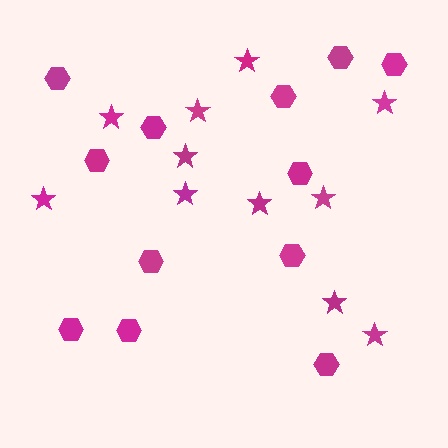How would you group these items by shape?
There are 2 groups: one group of hexagons (12) and one group of stars (11).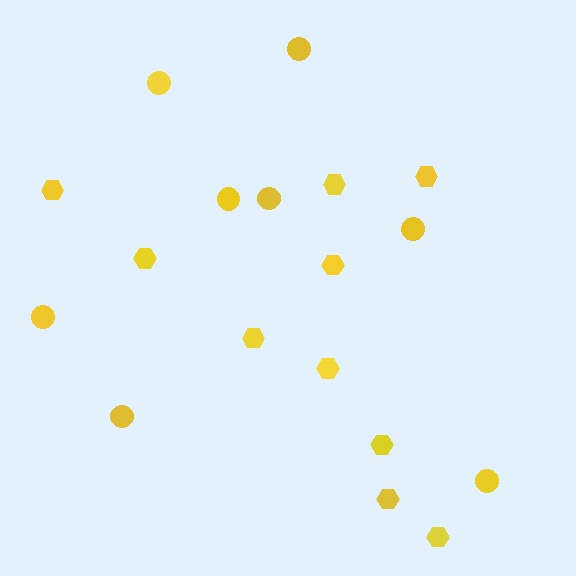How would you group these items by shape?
There are 2 groups: one group of hexagons (10) and one group of circles (8).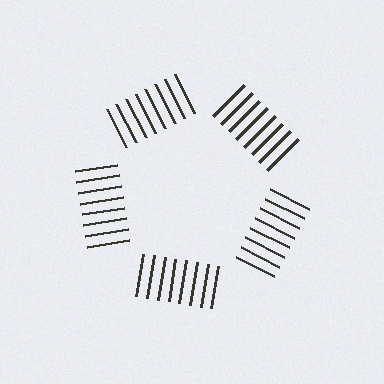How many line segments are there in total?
40 — 8 along each of the 5 edges.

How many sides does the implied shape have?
5 sides — the line-ends trace a pentagon.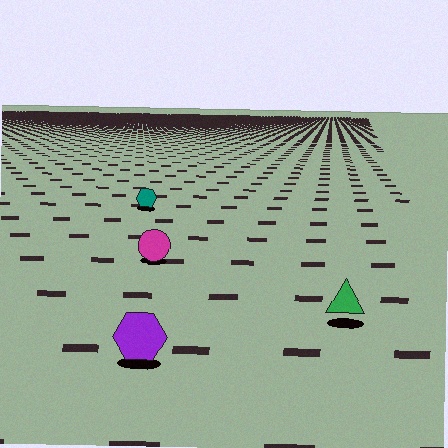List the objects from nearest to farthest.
From nearest to farthest: the purple hexagon, the green triangle, the magenta circle, the teal hexagon.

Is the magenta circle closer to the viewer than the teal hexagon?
Yes. The magenta circle is closer — you can tell from the texture gradient: the ground texture is coarser near it.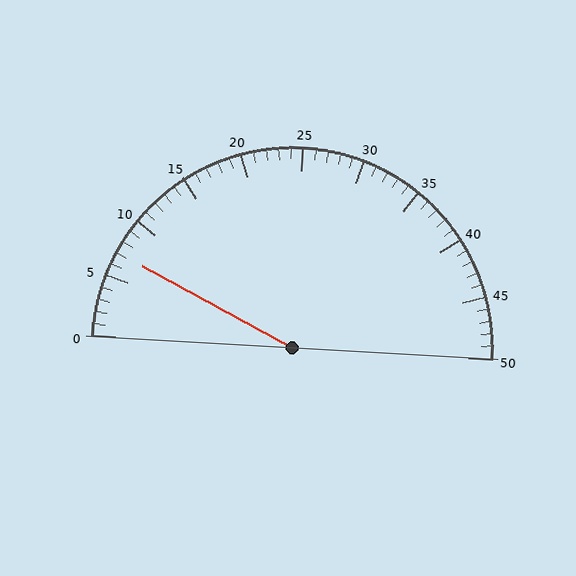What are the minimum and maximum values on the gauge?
The gauge ranges from 0 to 50.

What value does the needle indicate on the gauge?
The needle indicates approximately 7.